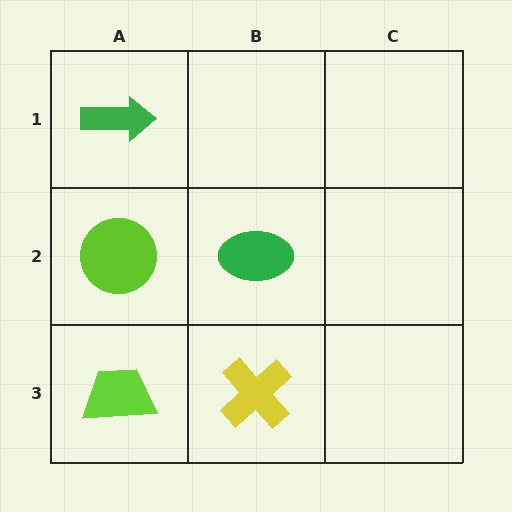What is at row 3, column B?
A yellow cross.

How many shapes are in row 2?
2 shapes.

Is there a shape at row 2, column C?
No, that cell is empty.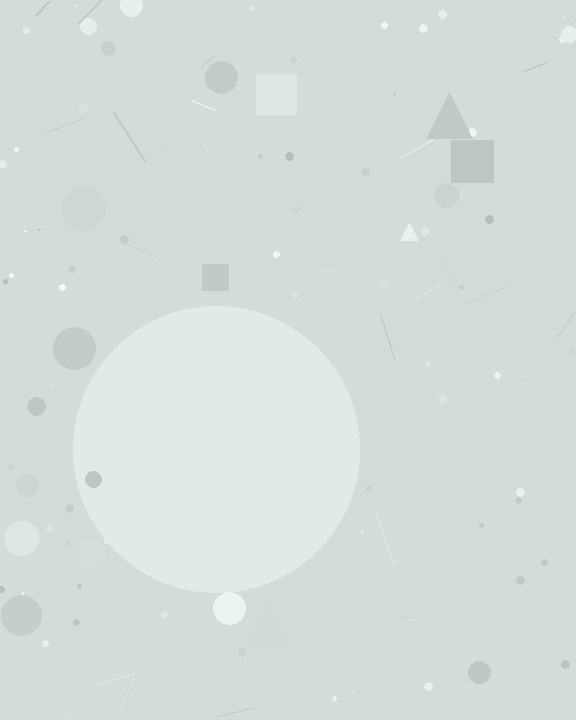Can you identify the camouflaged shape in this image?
The camouflaged shape is a circle.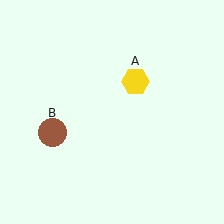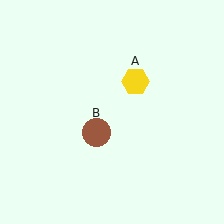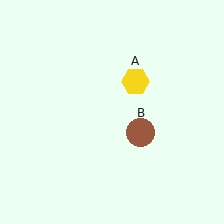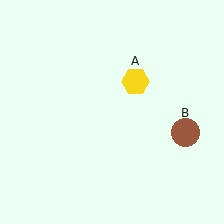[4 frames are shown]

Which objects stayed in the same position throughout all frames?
Yellow hexagon (object A) remained stationary.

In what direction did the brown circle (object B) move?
The brown circle (object B) moved right.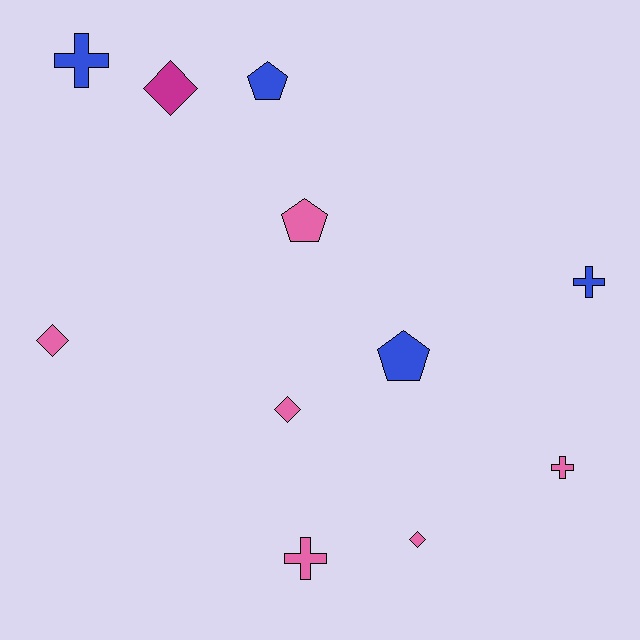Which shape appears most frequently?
Cross, with 4 objects.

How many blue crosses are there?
There are 2 blue crosses.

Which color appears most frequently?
Pink, with 6 objects.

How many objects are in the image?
There are 11 objects.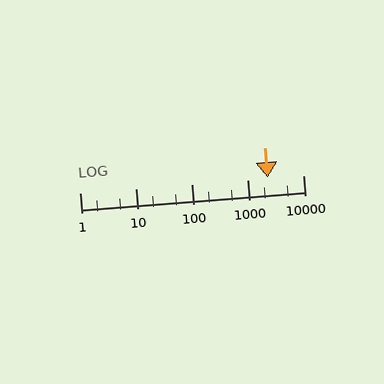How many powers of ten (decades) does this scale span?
The scale spans 4 decades, from 1 to 10000.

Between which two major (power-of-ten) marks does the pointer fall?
The pointer is between 1000 and 10000.